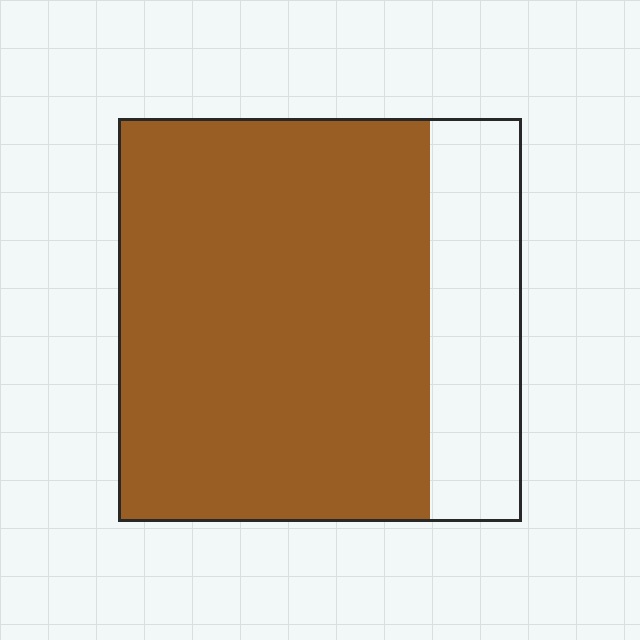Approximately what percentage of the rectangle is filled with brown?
Approximately 75%.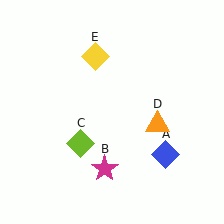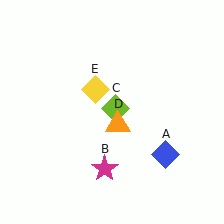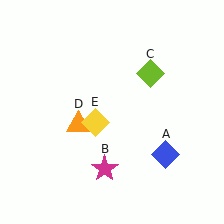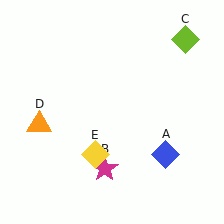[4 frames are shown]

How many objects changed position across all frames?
3 objects changed position: lime diamond (object C), orange triangle (object D), yellow diamond (object E).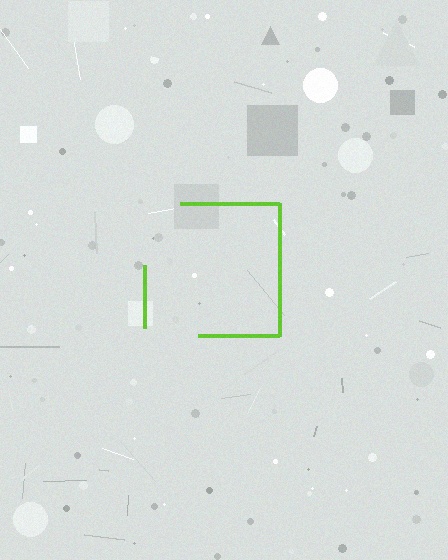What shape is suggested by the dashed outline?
The dashed outline suggests a square.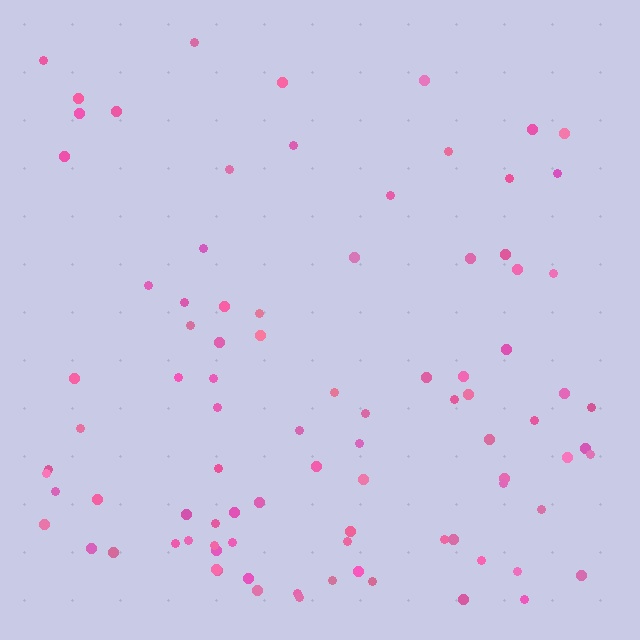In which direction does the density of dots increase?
From top to bottom, with the bottom side densest.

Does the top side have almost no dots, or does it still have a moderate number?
Still a moderate number, just noticeably fewer than the bottom.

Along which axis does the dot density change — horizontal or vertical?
Vertical.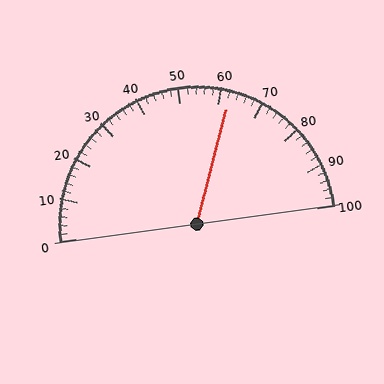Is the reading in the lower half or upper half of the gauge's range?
The reading is in the upper half of the range (0 to 100).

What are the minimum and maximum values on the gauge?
The gauge ranges from 0 to 100.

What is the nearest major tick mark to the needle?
The nearest major tick mark is 60.